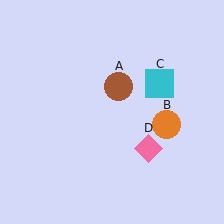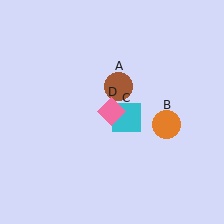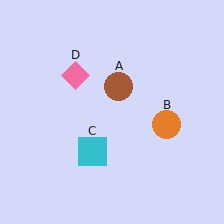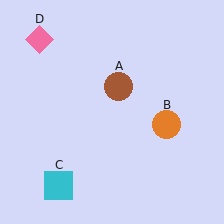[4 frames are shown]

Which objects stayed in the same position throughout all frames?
Brown circle (object A) and orange circle (object B) remained stationary.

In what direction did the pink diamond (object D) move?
The pink diamond (object D) moved up and to the left.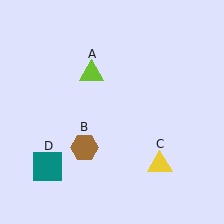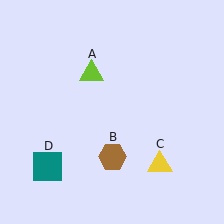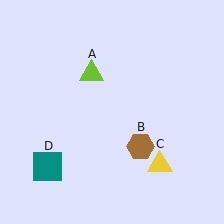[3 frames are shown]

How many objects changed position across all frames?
1 object changed position: brown hexagon (object B).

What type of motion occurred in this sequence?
The brown hexagon (object B) rotated counterclockwise around the center of the scene.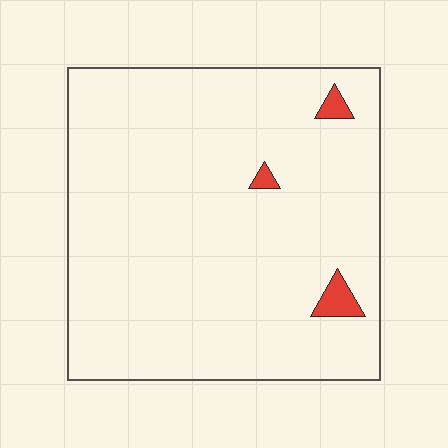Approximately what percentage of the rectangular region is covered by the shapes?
Approximately 5%.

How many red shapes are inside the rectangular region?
3.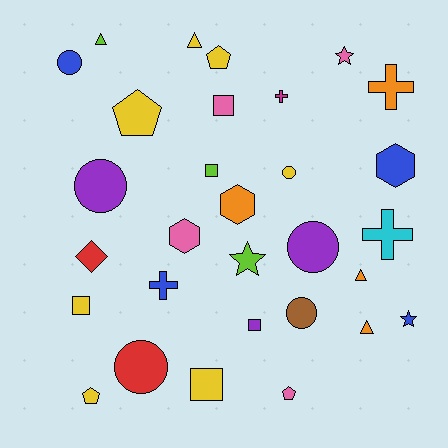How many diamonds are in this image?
There is 1 diamond.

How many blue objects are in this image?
There are 4 blue objects.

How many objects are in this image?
There are 30 objects.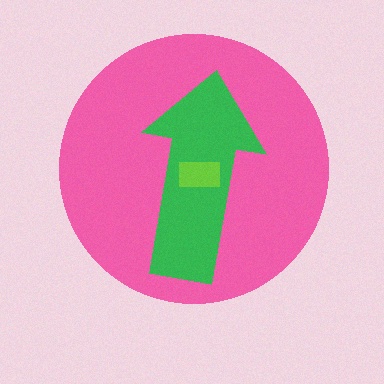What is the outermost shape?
The pink circle.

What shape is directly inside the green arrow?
The lime rectangle.